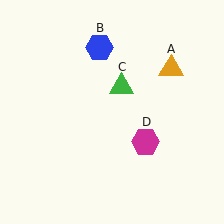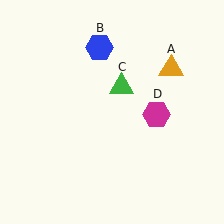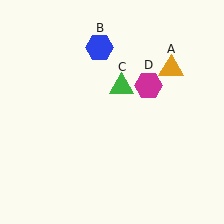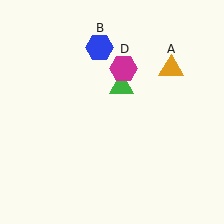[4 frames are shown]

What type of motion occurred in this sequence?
The magenta hexagon (object D) rotated counterclockwise around the center of the scene.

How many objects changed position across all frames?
1 object changed position: magenta hexagon (object D).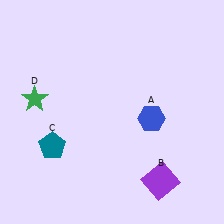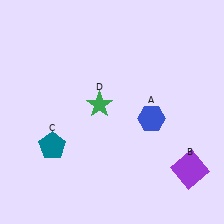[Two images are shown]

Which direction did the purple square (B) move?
The purple square (B) moved right.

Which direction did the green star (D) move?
The green star (D) moved right.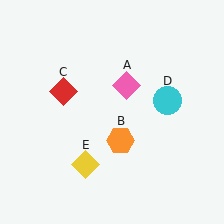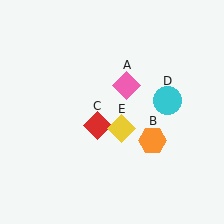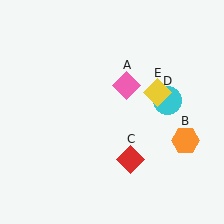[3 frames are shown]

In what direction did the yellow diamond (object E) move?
The yellow diamond (object E) moved up and to the right.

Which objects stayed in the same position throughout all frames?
Pink diamond (object A) and cyan circle (object D) remained stationary.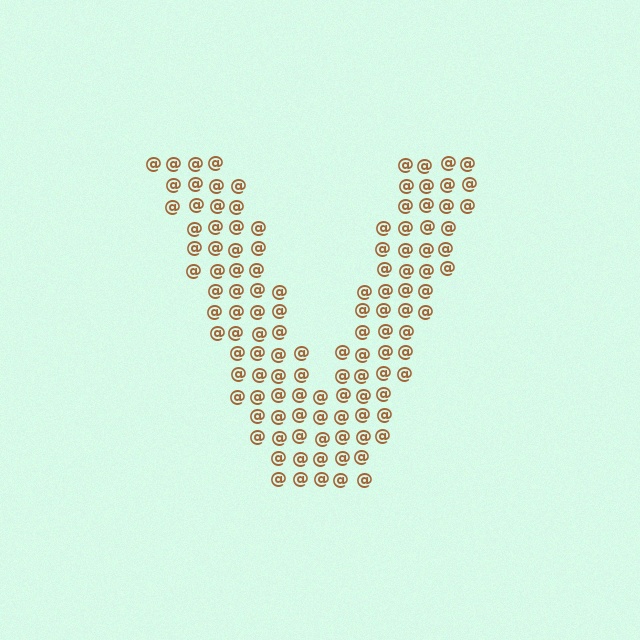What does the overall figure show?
The overall figure shows the letter V.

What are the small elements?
The small elements are at signs.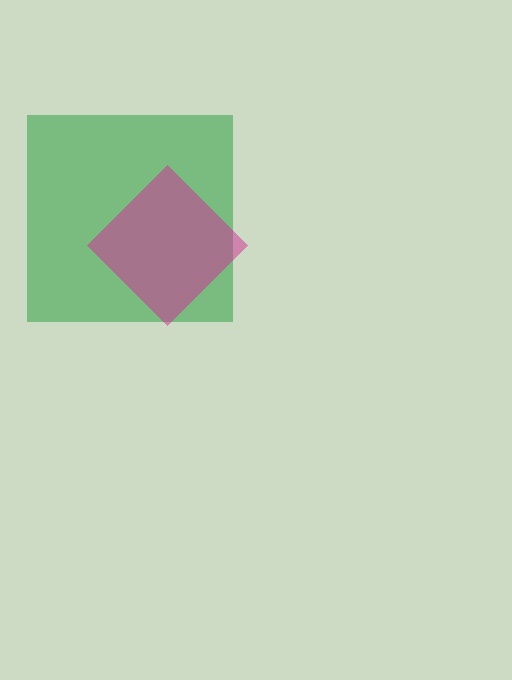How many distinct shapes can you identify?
There are 2 distinct shapes: a green square, a magenta diamond.